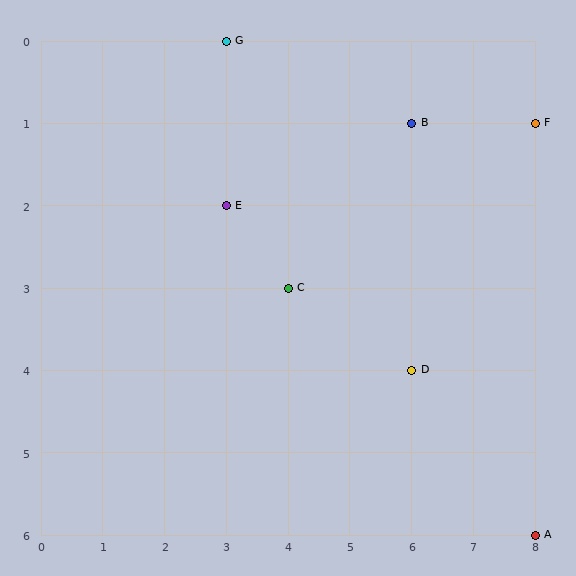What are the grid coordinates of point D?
Point D is at grid coordinates (6, 4).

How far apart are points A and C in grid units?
Points A and C are 4 columns and 3 rows apart (about 5.0 grid units diagonally).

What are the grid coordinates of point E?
Point E is at grid coordinates (3, 2).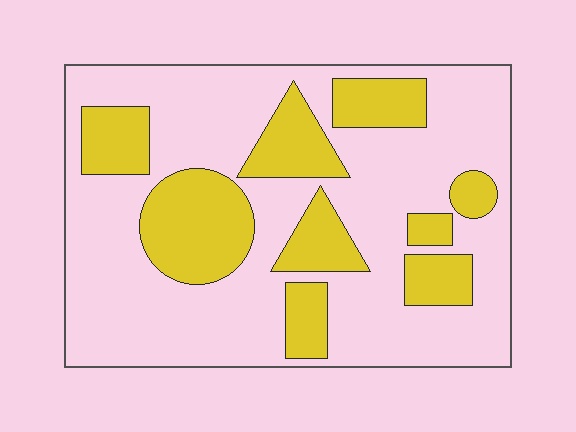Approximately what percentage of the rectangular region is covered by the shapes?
Approximately 30%.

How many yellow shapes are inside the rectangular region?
9.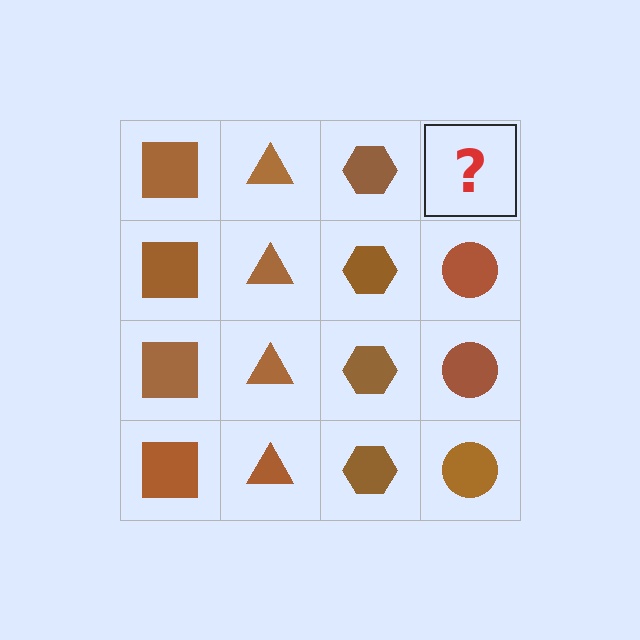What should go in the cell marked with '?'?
The missing cell should contain a brown circle.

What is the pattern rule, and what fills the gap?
The rule is that each column has a consistent shape. The gap should be filled with a brown circle.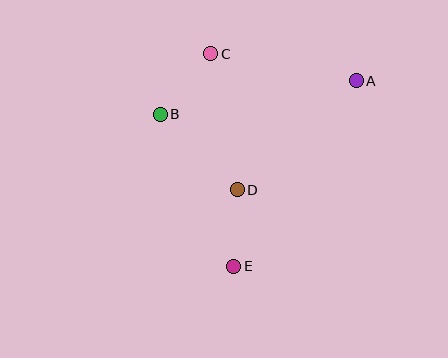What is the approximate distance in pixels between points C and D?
The distance between C and D is approximately 139 pixels.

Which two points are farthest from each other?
Points A and E are farthest from each other.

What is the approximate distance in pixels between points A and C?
The distance between A and C is approximately 148 pixels.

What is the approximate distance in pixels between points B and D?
The distance between B and D is approximately 108 pixels.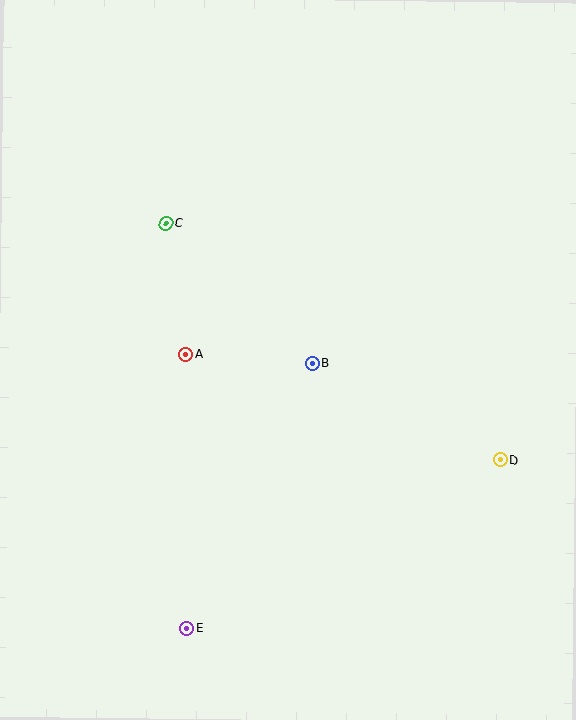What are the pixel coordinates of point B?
Point B is at (312, 364).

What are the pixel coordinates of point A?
Point A is at (186, 354).